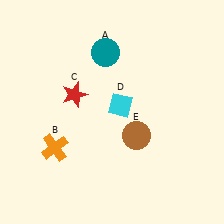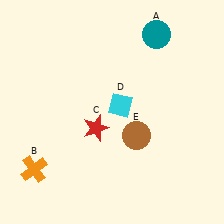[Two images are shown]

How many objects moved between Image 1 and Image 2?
3 objects moved between the two images.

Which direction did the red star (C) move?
The red star (C) moved down.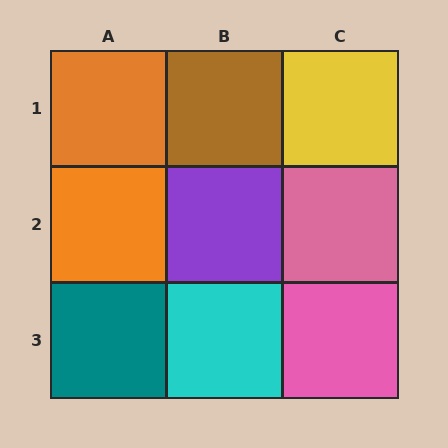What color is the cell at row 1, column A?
Orange.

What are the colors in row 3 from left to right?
Teal, cyan, pink.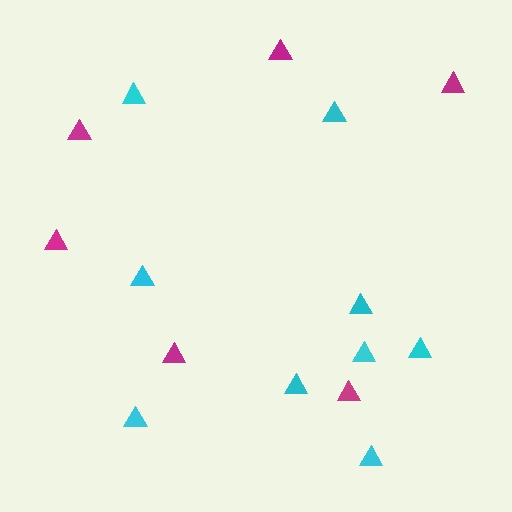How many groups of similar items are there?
There are 2 groups: one group of magenta triangles (6) and one group of cyan triangles (9).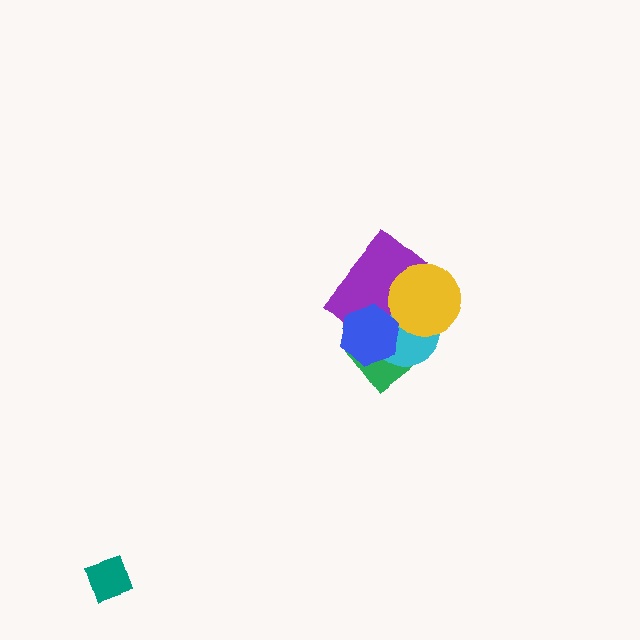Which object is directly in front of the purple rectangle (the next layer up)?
The yellow circle is directly in front of the purple rectangle.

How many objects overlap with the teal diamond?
0 objects overlap with the teal diamond.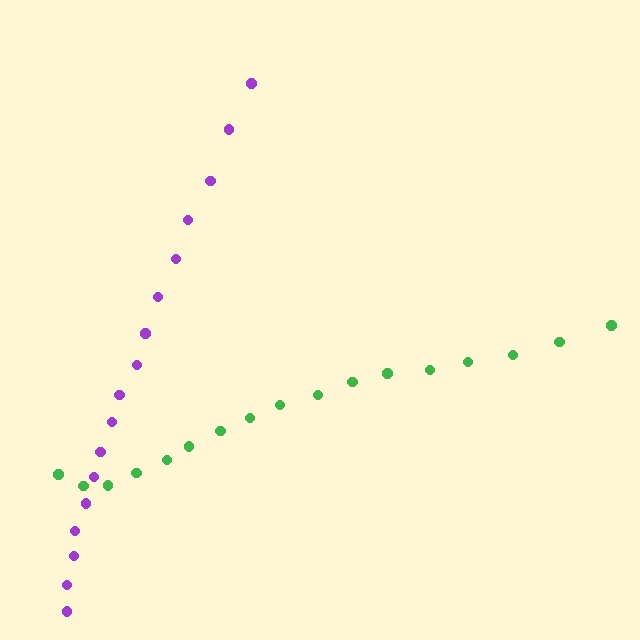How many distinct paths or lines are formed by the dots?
There are 2 distinct paths.